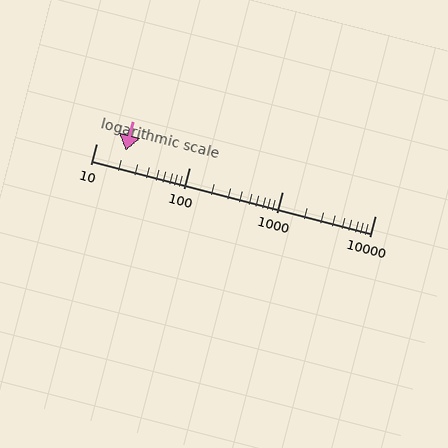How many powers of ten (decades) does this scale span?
The scale spans 3 decades, from 10 to 10000.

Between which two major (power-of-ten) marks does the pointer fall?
The pointer is between 10 and 100.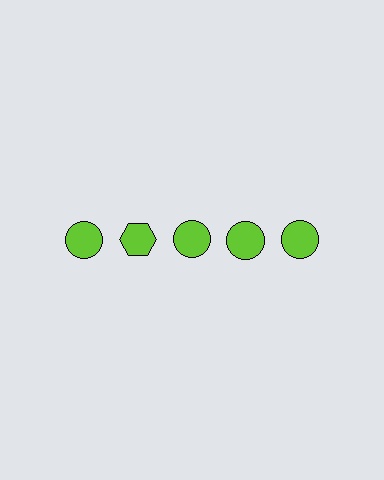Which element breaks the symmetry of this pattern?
The lime hexagon in the top row, second from left column breaks the symmetry. All other shapes are lime circles.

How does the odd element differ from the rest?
It has a different shape: hexagon instead of circle.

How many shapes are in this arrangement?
There are 5 shapes arranged in a grid pattern.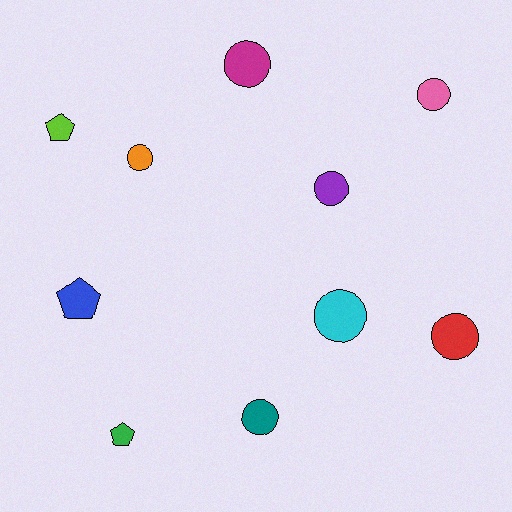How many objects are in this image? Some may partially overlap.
There are 10 objects.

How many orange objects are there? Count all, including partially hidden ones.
There is 1 orange object.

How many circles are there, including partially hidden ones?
There are 7 circles.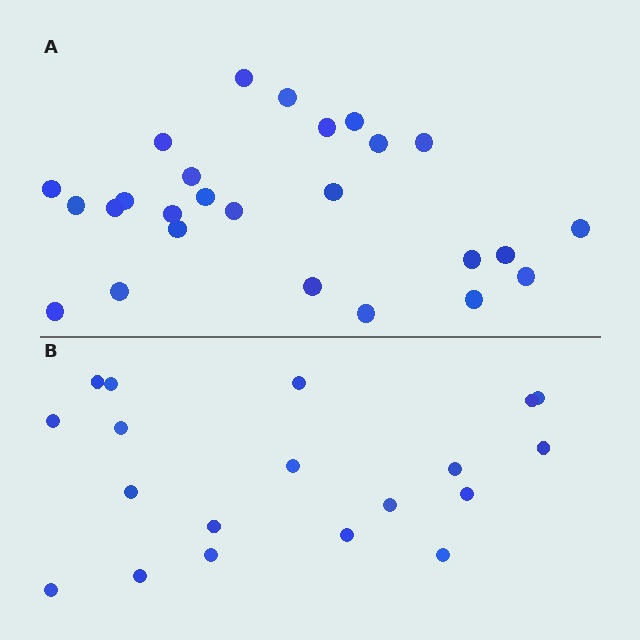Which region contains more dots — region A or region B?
Region A (the top region) has more dots.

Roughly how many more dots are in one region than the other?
Region A has roughly 8 or so more dots than region B.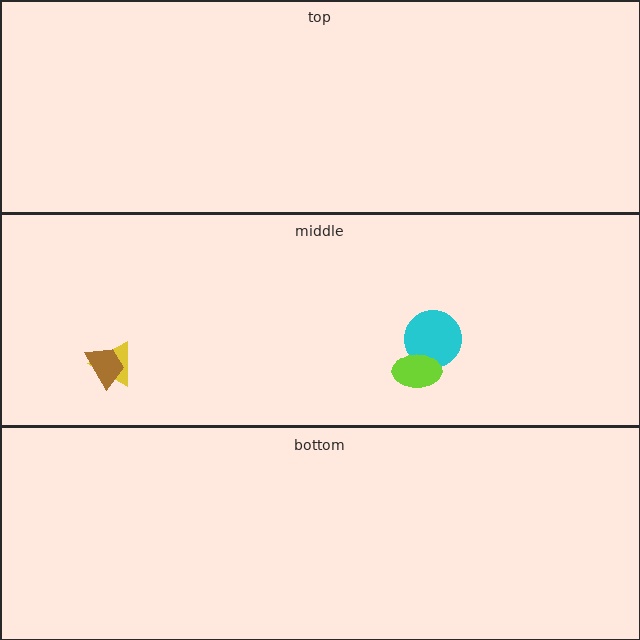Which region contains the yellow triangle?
The middle region.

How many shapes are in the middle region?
4.